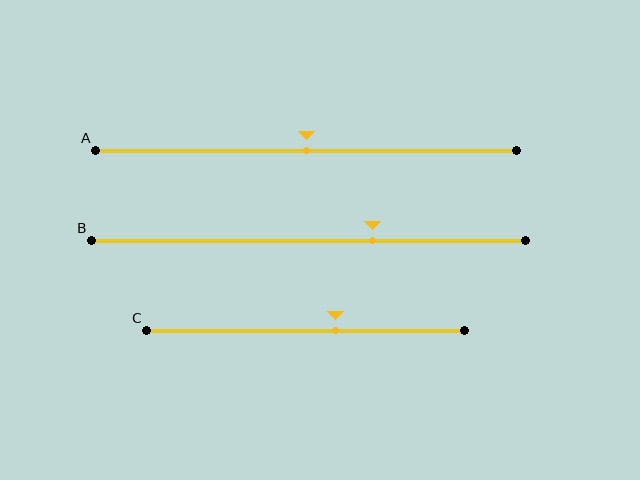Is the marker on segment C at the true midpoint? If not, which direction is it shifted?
No, the marker on segment C is shifted to the right by about 9% of the segment length.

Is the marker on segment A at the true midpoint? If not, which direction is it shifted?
Yes, the marker on segment A is at the true midpoint.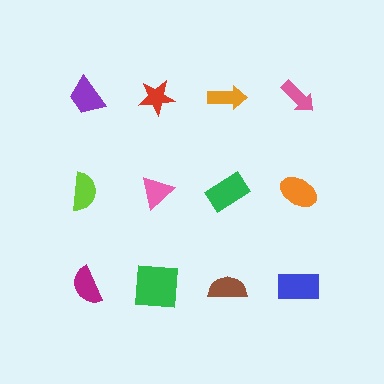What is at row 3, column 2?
A green square.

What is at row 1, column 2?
A red star.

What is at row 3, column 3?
A brown semicircle.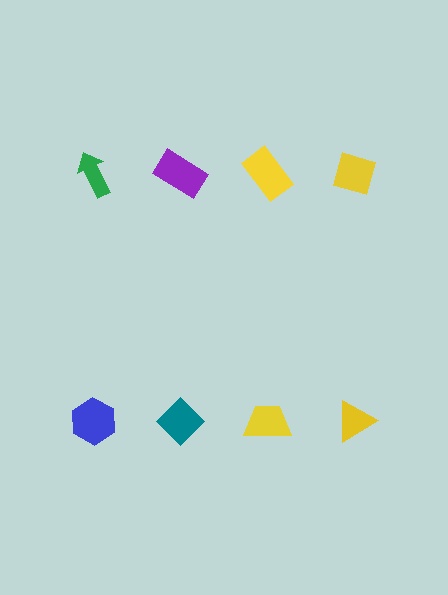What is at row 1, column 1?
A green arrow.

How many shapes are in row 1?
4 shapes.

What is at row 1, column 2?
A purple rectangle.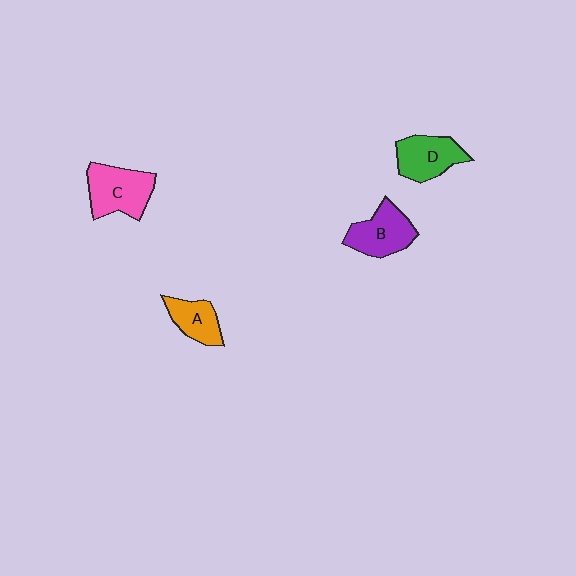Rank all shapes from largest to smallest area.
From largest to smallest: C (pink), B (purple), D (green), A (orange).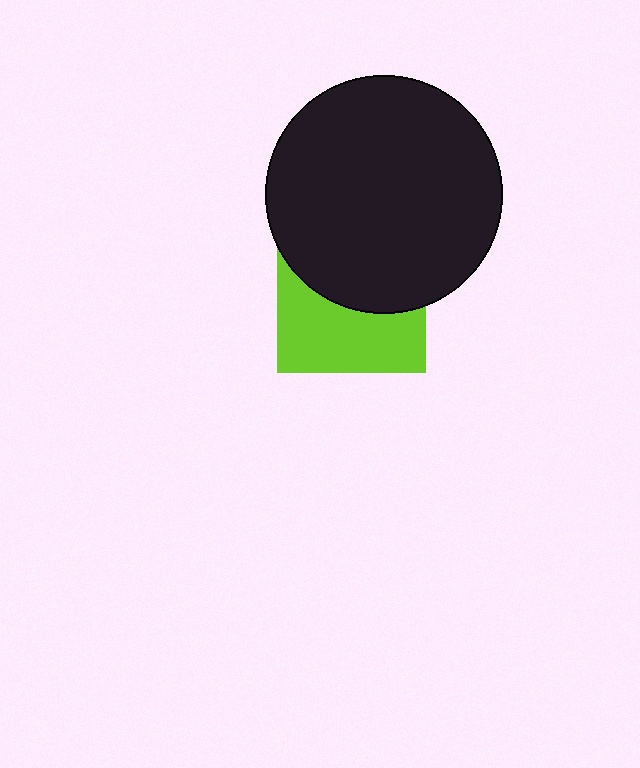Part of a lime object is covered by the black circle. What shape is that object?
It is a square.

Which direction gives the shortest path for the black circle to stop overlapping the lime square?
Moving up gives the shortest separation.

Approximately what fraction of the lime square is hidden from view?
Roughly 51% of the lime square is hidden behind the black circle.